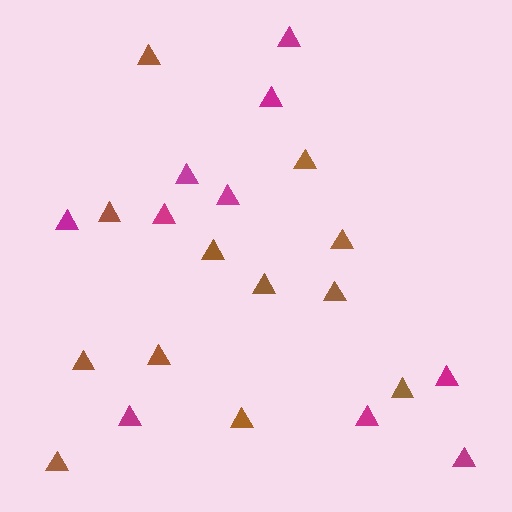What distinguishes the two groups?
There are 2 groups: one group of brown triangles (12) and one group of magenta triangles (10).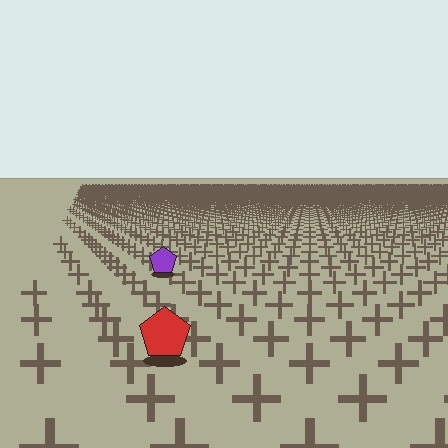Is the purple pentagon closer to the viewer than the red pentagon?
No. The red pentagon is closer — you can tell from the texture gradient: the ground texture is coarser near it.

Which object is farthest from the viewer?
The purple pentagon is farthest from the viewer. It appears smaller and the ground texture around it is denser.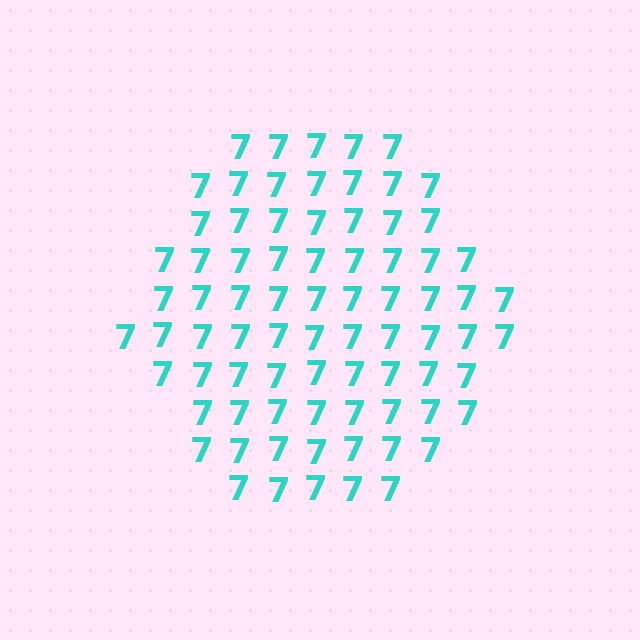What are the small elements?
The small elements are digit 7's.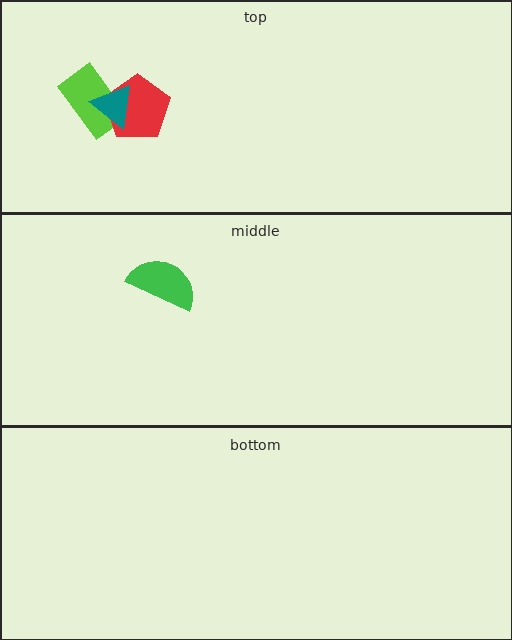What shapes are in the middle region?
The green semicircle.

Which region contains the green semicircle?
The middle region.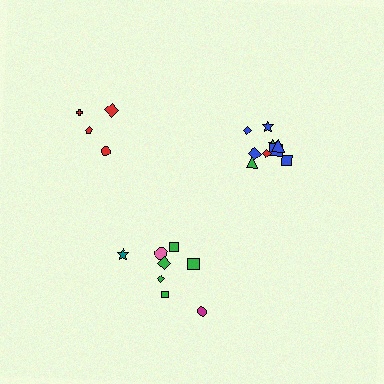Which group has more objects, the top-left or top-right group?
The top-right group.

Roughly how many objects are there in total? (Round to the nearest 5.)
Roughly 20 objects in total.